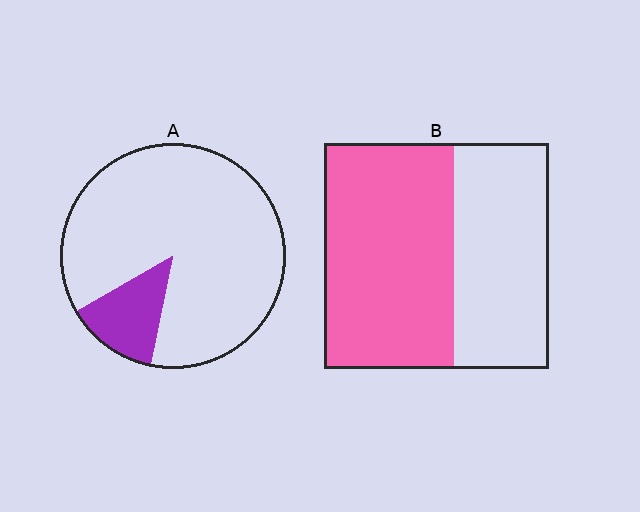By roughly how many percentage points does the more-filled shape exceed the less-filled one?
By roughly 45 percentage points (B over A).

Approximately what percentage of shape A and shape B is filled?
A is approximately 15% and B is approximately 60%.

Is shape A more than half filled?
No.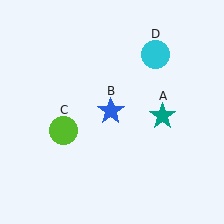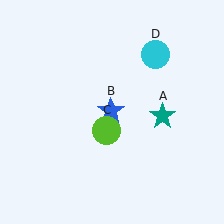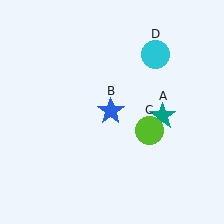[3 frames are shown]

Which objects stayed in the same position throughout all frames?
Teal star (object A) and blue star (object B) and cyan circle (object D) remained stationary.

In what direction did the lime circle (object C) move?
The lime circle (object C) moved right.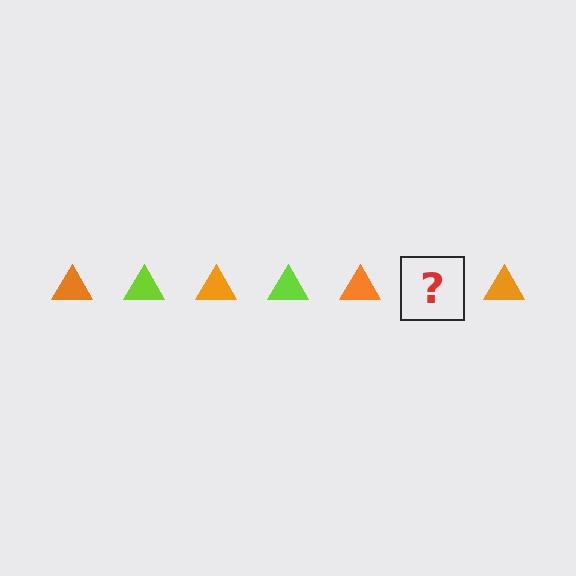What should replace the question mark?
The question mark should be replaced with a lime triangle.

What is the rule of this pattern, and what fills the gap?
The rule is that the pattern cycles through orange, lime triangles. The gap should be filled with a lime triangle.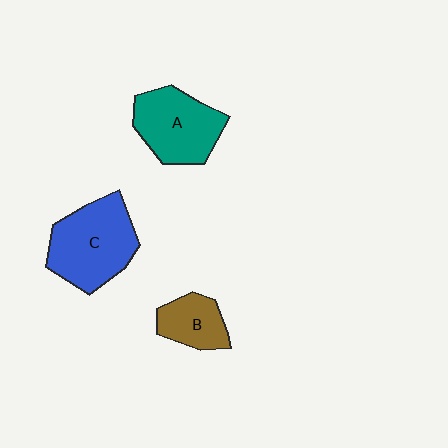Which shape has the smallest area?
Shape B (brown).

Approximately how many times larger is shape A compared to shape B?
Approximately 1.7 times.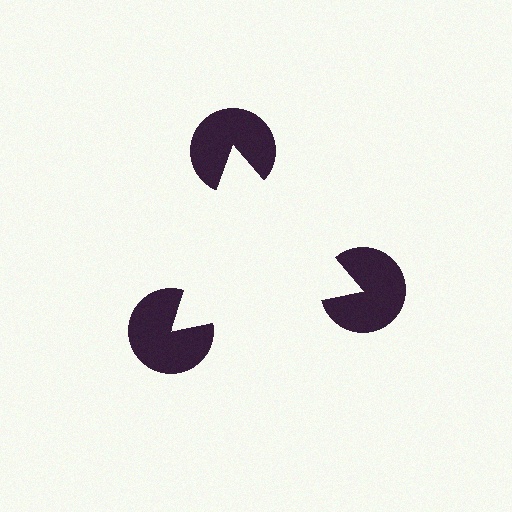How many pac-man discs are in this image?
There are 3 — one at each vertex of the illusory triangle.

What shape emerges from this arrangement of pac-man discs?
An illusory triangle — its edges are inferred from the aligned wedge cuts in the pac-man discs, not physically drawn.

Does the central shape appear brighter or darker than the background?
It typically appears slightly brighter than the background, even though no actual brightness change is drawn.